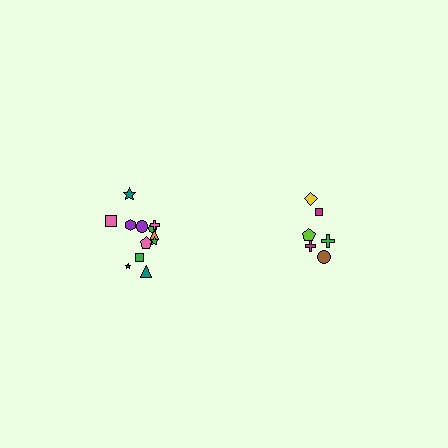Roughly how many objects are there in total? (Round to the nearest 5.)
Roughly 20 objects in total.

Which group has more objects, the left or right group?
The left group.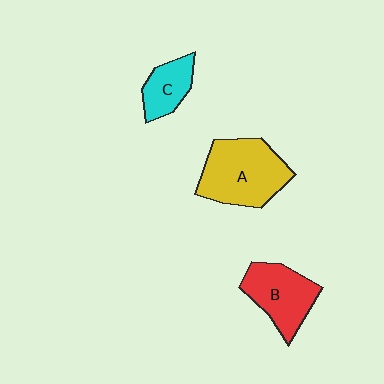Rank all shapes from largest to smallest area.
From largest to smallest: A (yellow), B (red), C (cyan).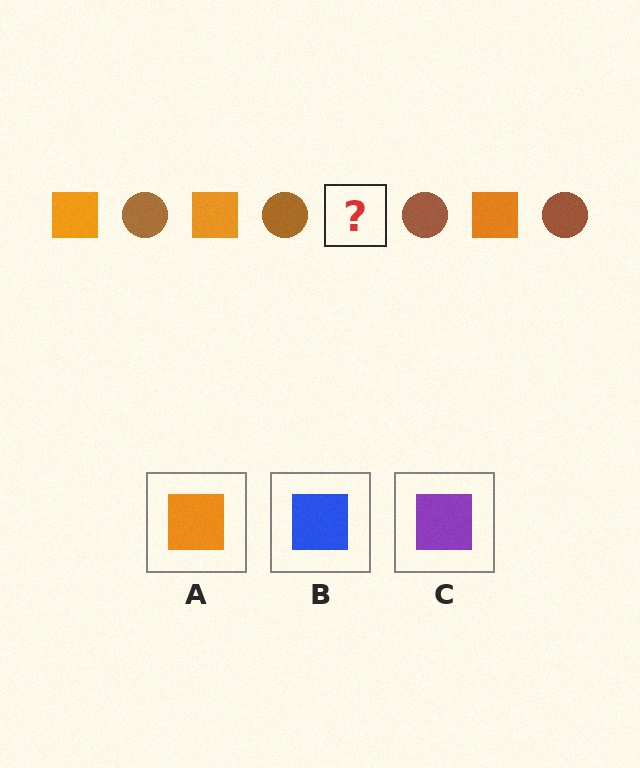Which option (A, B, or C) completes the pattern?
A.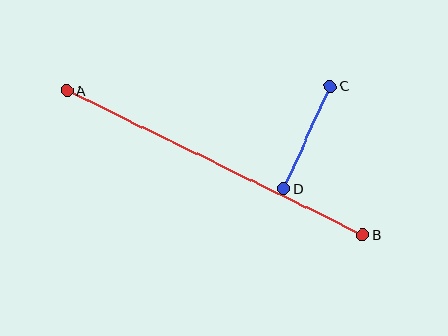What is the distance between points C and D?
The distance is approximately 112 pixels.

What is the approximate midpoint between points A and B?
The midpoint is at approximately (215, 163) pixels.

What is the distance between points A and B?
The distance is approximately 329 pixels.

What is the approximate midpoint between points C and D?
The midpoint is at approximately (307, 137) pixels.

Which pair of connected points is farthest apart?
Points A and B are farthest apart.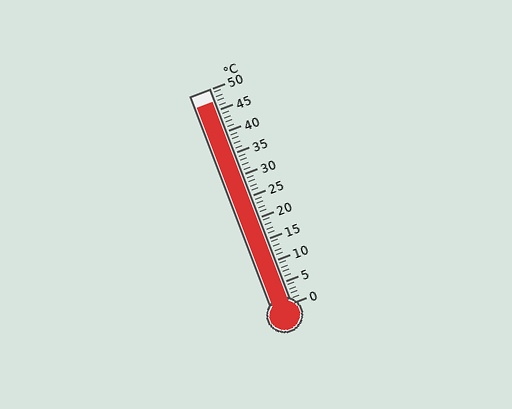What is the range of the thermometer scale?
The thermometer scale ranges from 0°C to 50°C.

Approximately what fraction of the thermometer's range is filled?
The thermometer is filled to approximately 95% of its range.